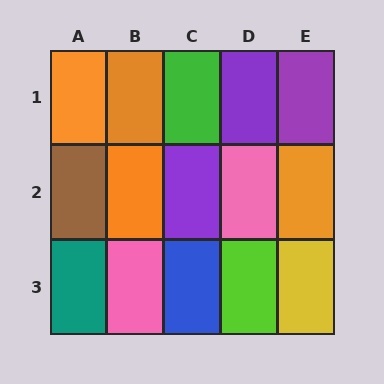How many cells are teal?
1 cell is teal.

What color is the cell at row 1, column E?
Purple.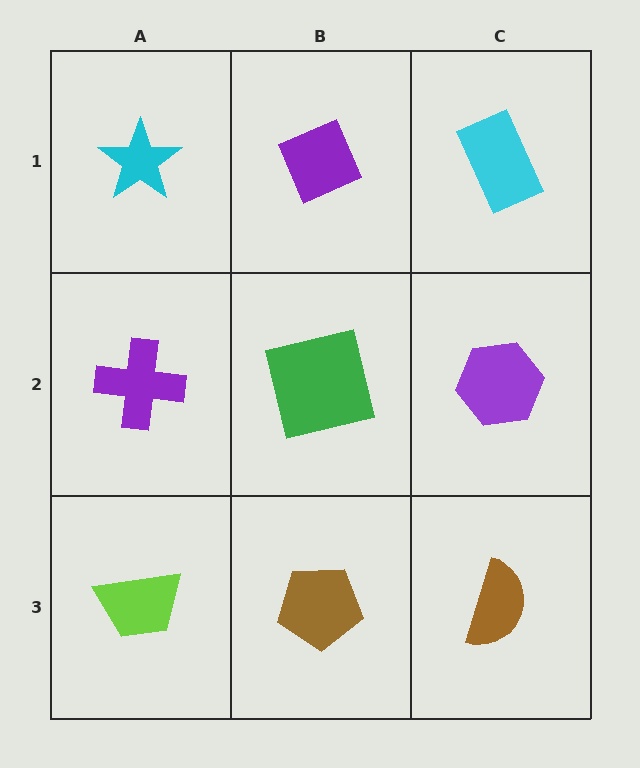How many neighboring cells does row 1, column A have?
2.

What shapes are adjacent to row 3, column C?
A purple hexagon (row 2, column C), a brown pentagon (row 3, column B).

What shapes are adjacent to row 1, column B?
A green square (row 2, column B), a cyan star (row 1, column A), a cyan rectangle (row 1, column C).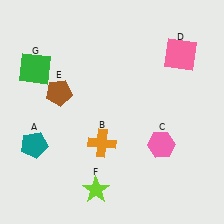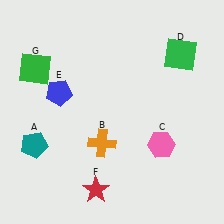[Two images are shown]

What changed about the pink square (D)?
In Image 1, D is pink. In Image 2, it changed to green.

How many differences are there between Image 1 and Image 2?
There are 3 differences between the two images.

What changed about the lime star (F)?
In Image 1, F is lime. In Image 2, it changed to red.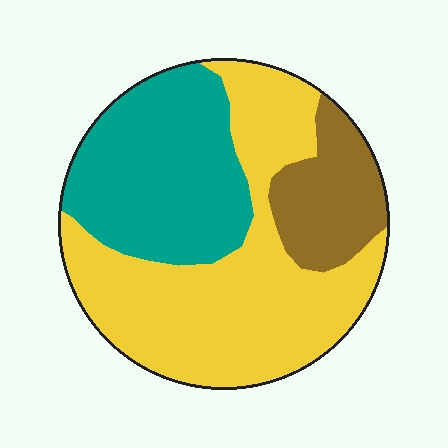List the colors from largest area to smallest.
From largest to smallest: yellow, teal, brown.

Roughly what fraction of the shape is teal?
Teal takes up about one third (1/3) of the shape.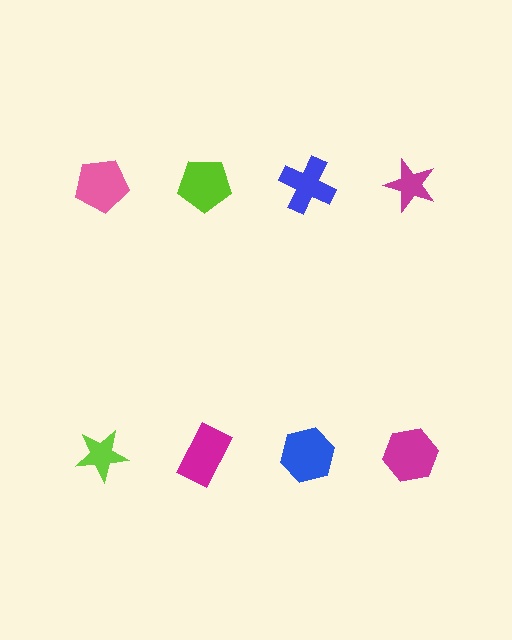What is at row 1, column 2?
A lime pentagon.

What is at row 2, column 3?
A blue hexagon.